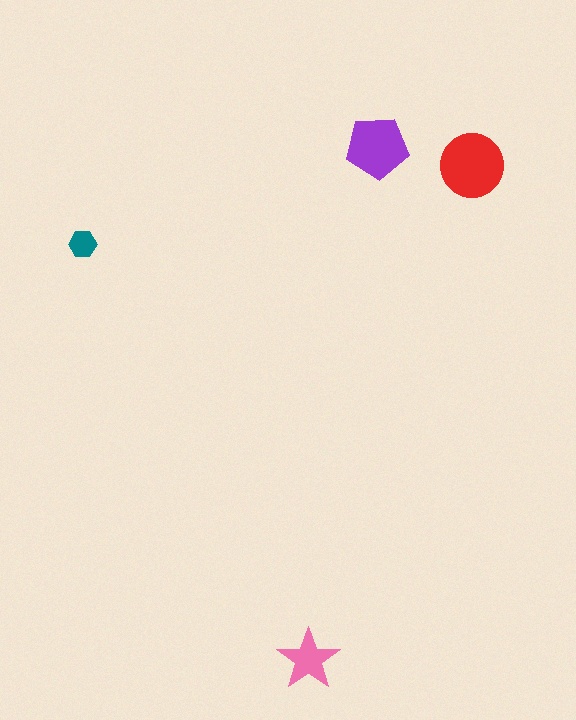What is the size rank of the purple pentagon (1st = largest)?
2nd.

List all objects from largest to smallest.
The red circle, the purple pentagon, the pink star, the teal hexagon.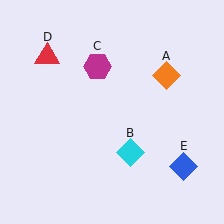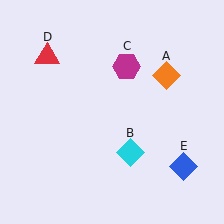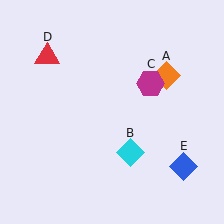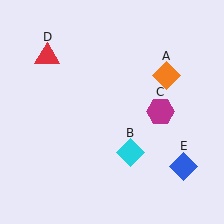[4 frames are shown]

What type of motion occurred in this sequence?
The magenta hexagon (object C) rotated clockwise around the center of the scene.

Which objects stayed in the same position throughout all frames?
Orange diamond (object A) and cyan diamond (object B) and red triangle (object D) and blue diamond (object E) remained stationary.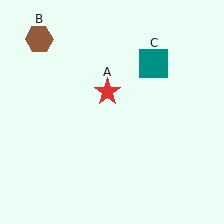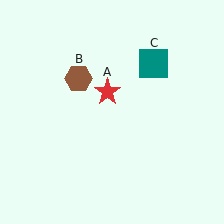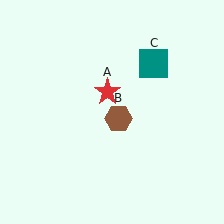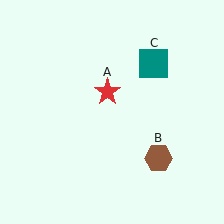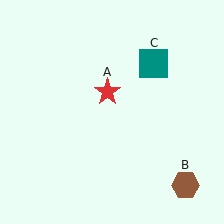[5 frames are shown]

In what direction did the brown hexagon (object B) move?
The brown hexagon (object B) moved down and to the right.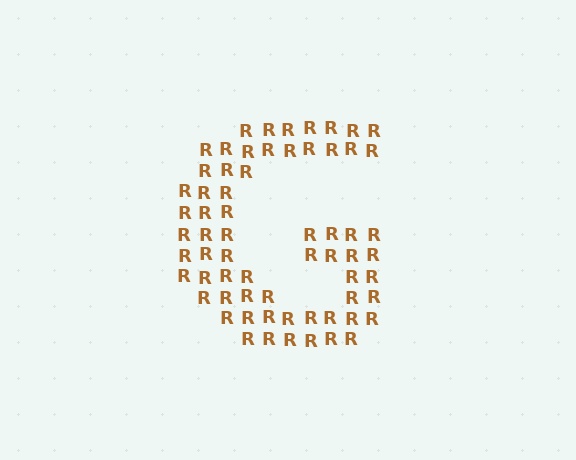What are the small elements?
The small elements are letter R's.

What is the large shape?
The large shape is the letter G.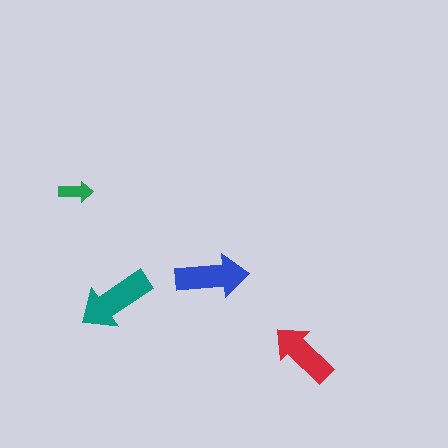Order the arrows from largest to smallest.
the teal one, the blue one, the red one, the green one.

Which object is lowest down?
The red arrow is bottommost.